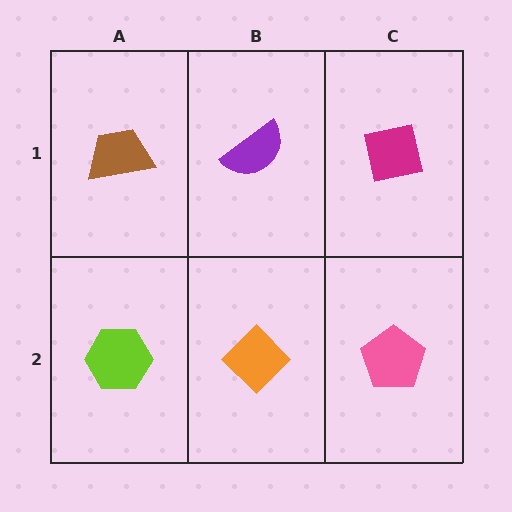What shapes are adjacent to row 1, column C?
A pink pentagon (row 2, column C), a purple semicircle (row 1, column B).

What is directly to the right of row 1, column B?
A magenta square.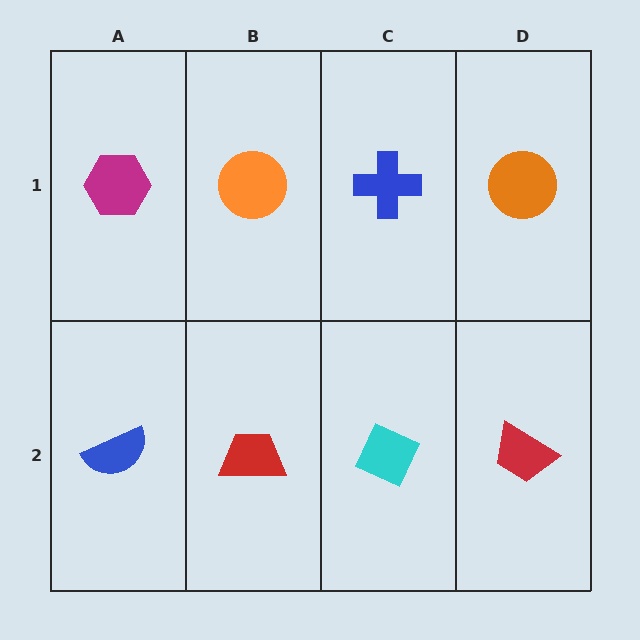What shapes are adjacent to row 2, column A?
A magenta hexagon (row 1, column A), a red trapezoid (row 2, column B).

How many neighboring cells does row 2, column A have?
2.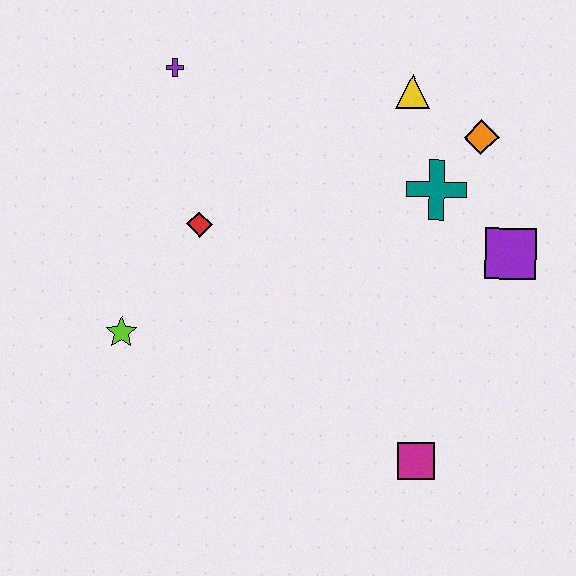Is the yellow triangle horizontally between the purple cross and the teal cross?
Yes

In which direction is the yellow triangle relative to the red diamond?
The yellow triangle is to the right of the red diamond.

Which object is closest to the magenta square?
The purple square is closest to the magenta square.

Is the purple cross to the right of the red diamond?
No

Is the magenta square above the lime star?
No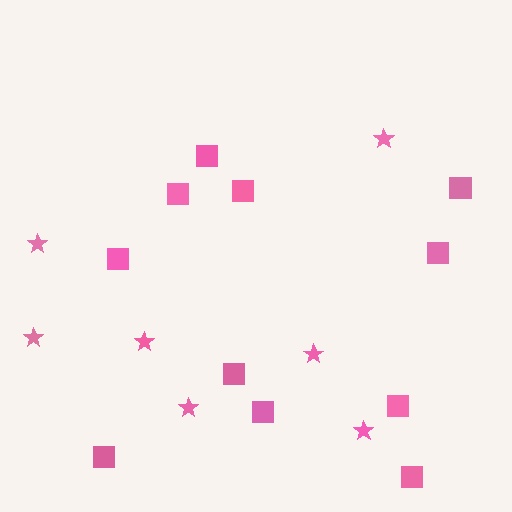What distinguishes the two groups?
There are 2 groups: one group of squares (11) and one group of stars (7).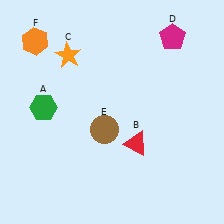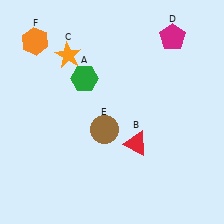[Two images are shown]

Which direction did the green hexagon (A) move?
The green hexagon (A) moved right.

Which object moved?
The green hexagon (A) moved right.